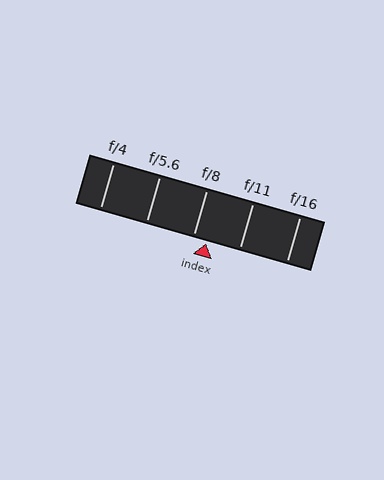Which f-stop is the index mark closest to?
The index mark is closest to f/8.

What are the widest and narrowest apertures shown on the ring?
The widest aperture shown is f/4 and the narrowest is f/16.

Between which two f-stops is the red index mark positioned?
The index mark is between f/8 and f/11.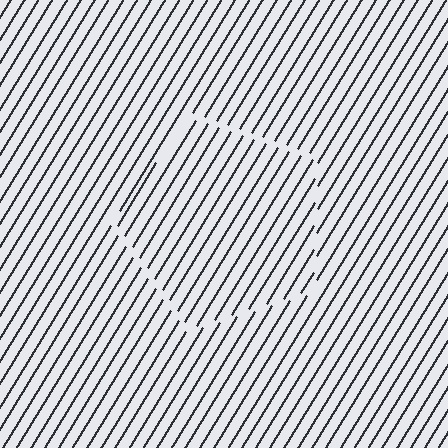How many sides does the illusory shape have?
5 sides — the line-ends trace a pentagon.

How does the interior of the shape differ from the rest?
The interior of the shape contains the same grating, shifted by half a period — the contour is defined by the phase discontinuity where line-ends from the inner and outer gratings abut.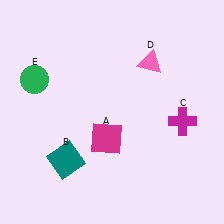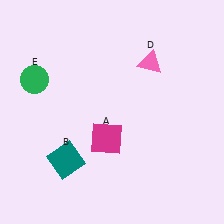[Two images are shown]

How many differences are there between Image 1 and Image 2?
There is 1 difference between the two images.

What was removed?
The magenta cross (C) was removed in Image 2.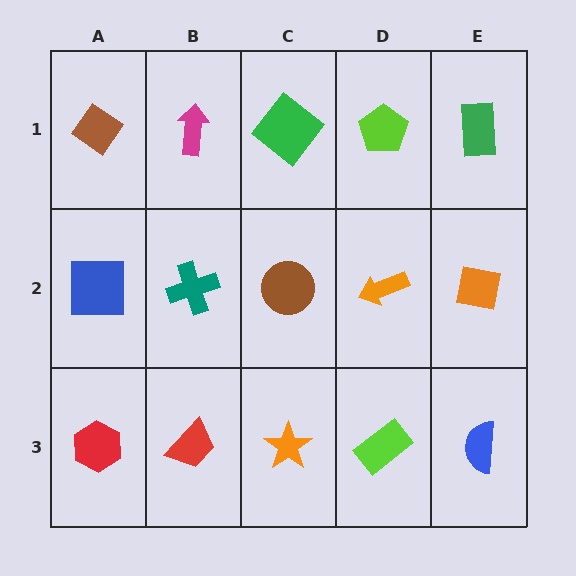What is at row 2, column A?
A blue square.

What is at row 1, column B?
A magenta arrow.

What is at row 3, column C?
An orange star.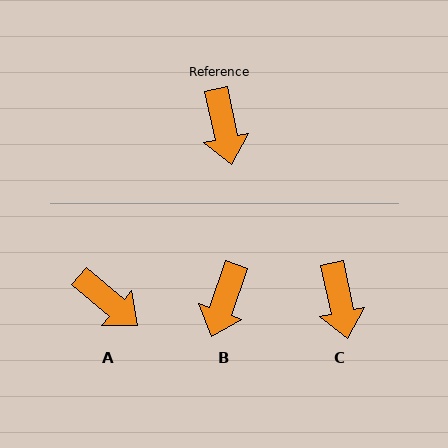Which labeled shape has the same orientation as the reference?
C.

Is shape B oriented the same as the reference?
No, it is off by about 31 degrees.